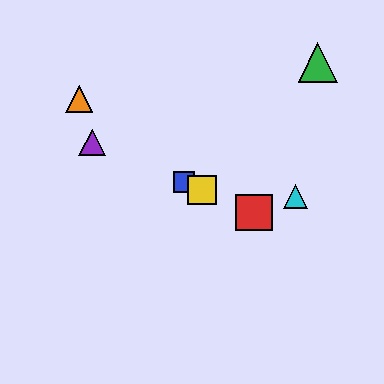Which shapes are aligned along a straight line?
The red square, the blue square, the yellow square, the purple triangle are aligned along a straight line.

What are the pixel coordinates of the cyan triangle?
The cyan triangle is at (296, 197).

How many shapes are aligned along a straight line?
4 shapes (the red square, the blue square, the yellow square, the purple triangle) are aligned along a straight line.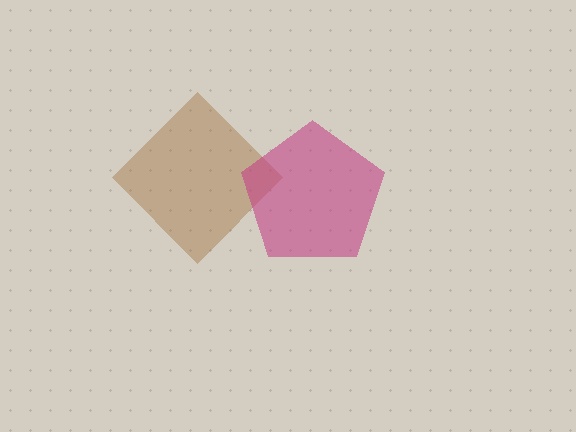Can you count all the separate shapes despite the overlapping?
Yes, there are 2 separate shapes.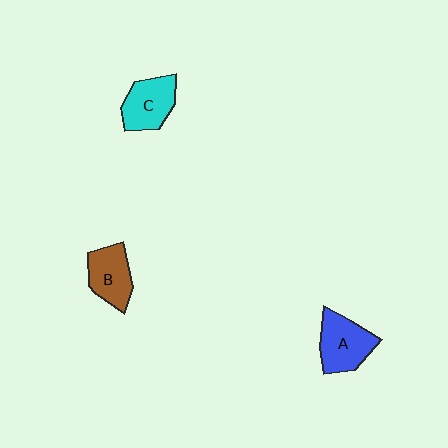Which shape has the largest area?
Shape A (blue).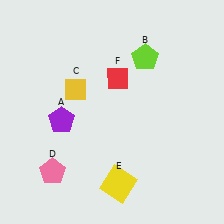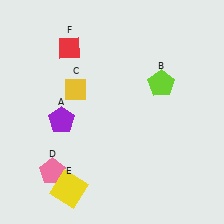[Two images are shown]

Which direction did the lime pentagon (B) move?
The lime pentagon (B) moved down.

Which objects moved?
The objects that moved are: the lime pentagon (B), the yellow square (E), the red diamond (F).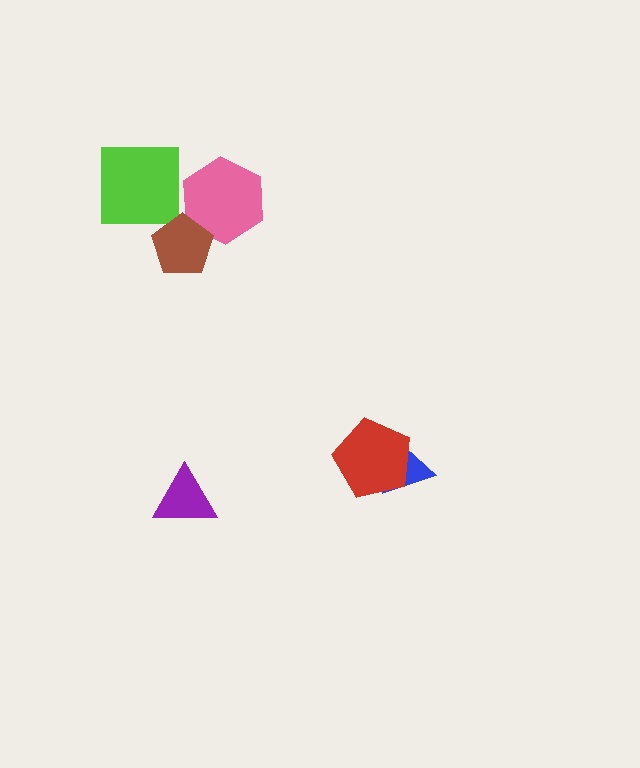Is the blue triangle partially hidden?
Yes, it is partially covered by another shape.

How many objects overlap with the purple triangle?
0 objects overlap with the purple triangle.